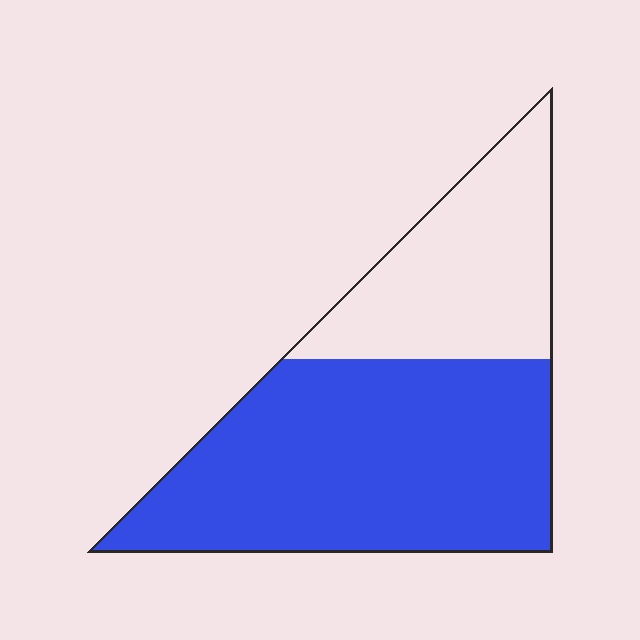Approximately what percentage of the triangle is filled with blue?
Approximately 65%.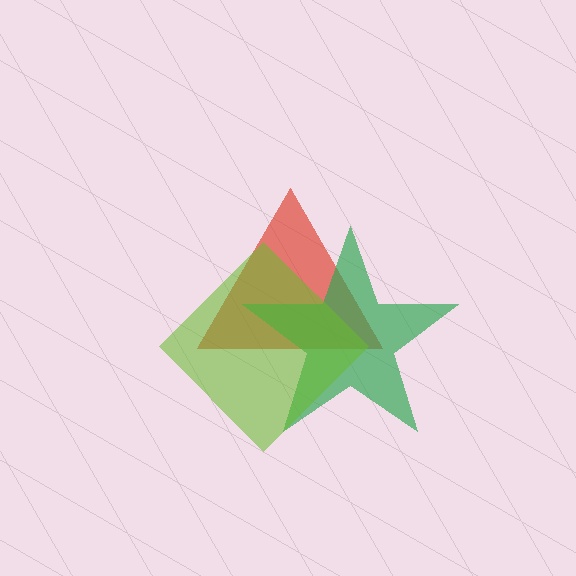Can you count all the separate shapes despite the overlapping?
Yes, there are 3 separate shapes.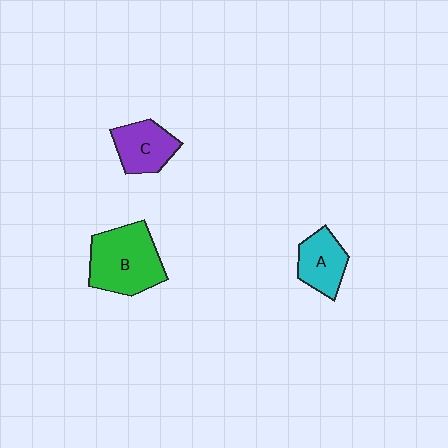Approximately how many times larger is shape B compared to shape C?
Approximately 1.6 times.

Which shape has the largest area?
Shape B (green).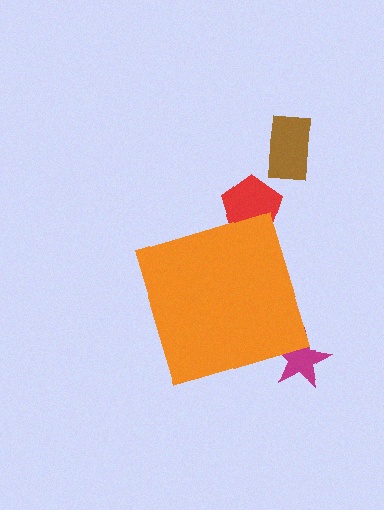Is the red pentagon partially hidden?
Yes, the red pentagon is partially hidden behind the orange diamond.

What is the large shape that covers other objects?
An orange diamond.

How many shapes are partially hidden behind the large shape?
2 shapes are partially hidden.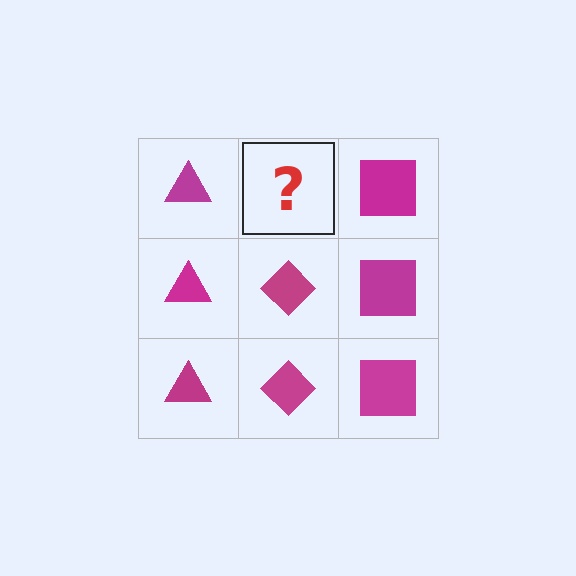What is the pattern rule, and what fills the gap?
The rule is that each column has a consistent shape. The gap should be filled with a magenta diamond.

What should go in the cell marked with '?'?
The missing cell should contain a magenta diamond.